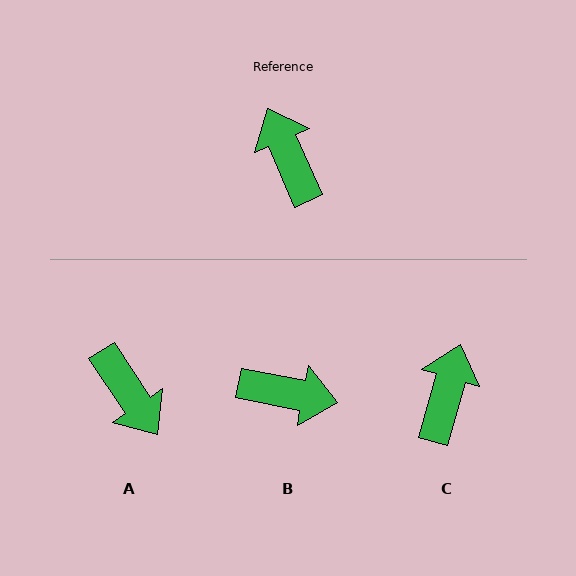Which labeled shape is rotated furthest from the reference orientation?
A, about 170 degrees away.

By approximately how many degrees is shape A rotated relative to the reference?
Approximately 170 degrees clockwise.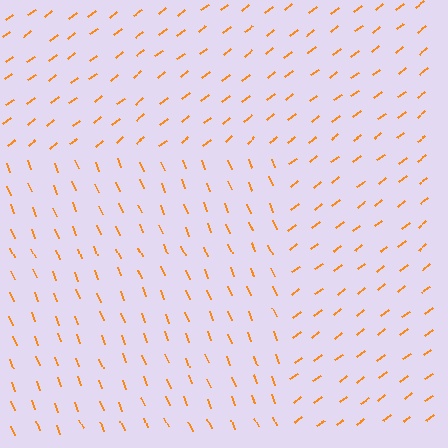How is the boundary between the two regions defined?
The boundary is defined purely by a change in line orientation (approximately 75 degrees difference). All lines are the same color and thickness.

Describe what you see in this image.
The image is filled with small orange line segments. A rectangle region in the image has lines oriented differently from the surrounding lines, creating a visible texture boundary.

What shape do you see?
I see a rectangle.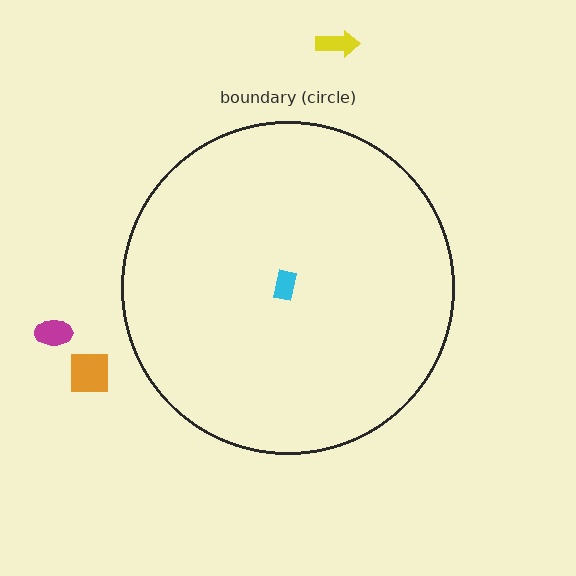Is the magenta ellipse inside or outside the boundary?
Outside.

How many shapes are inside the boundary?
1 inside, 3 outside.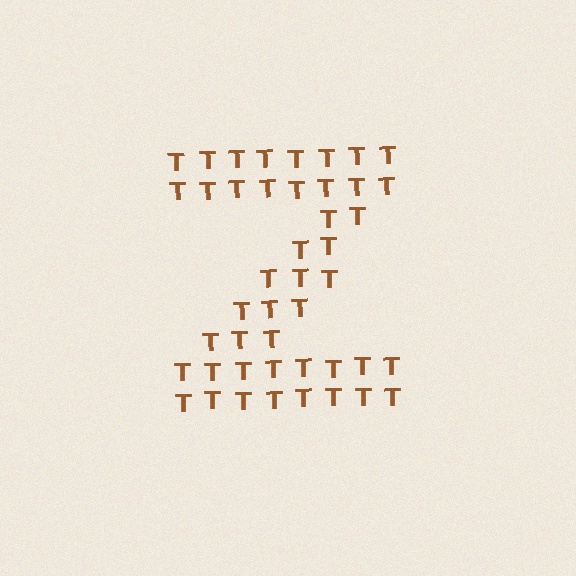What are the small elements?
The small elements are letter T's.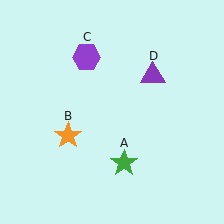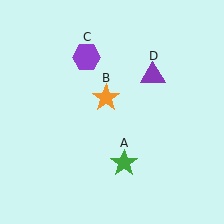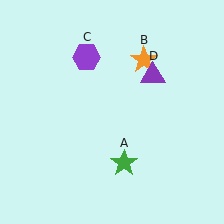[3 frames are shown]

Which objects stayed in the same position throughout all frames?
Green star (object A) and purple hexagon (object C) and purple triangle (object D) remained stationary.